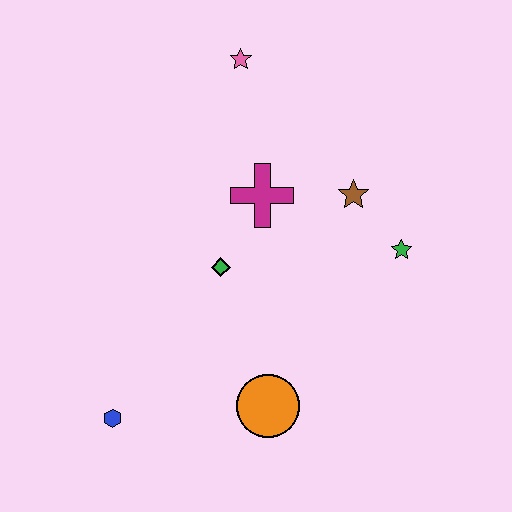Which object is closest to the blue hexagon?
The orange circle is closest to the blue hexagon.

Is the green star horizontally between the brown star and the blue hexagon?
No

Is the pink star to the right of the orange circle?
No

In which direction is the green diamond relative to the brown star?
The green diamond is to the left of the brown star.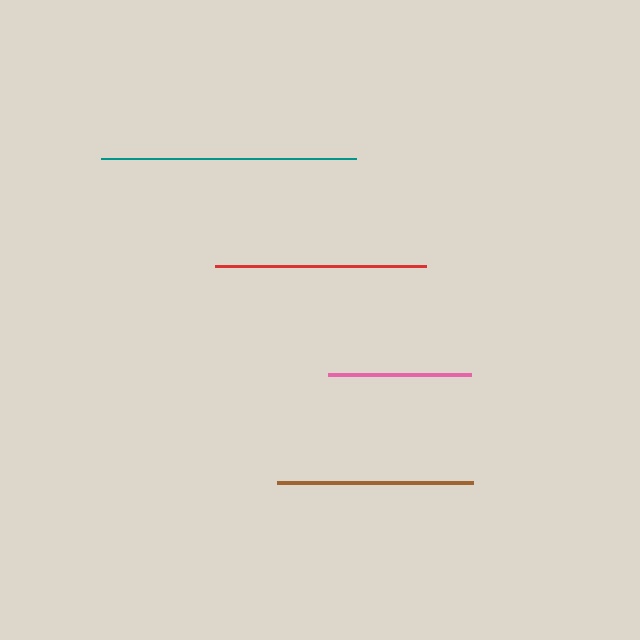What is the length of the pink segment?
The pink segment is approximately 143 pixels long.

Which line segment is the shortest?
The pink line is the shortest at approximately 143 pixels.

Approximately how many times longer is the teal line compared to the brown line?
The teal line is approximately 1.3 times the length of the brown line.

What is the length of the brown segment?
The brown segment is approximately 196 pixels long.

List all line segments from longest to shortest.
From longest to shortest: teal, red, brown, pink.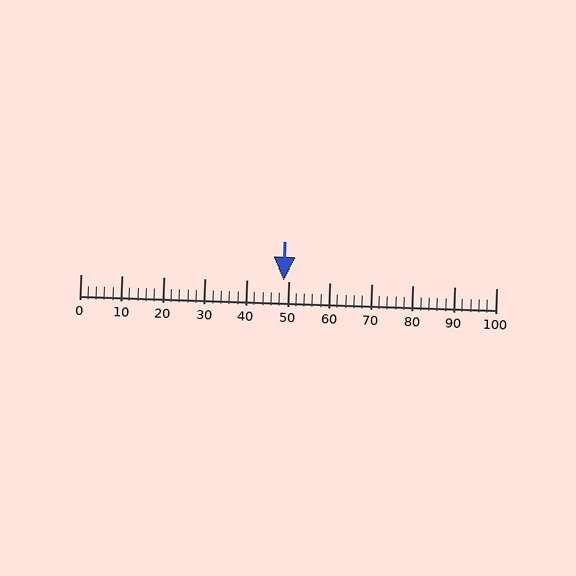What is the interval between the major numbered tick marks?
The major tick marks are spaced 10 units apart.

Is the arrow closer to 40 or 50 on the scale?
The arrow is closer to 50.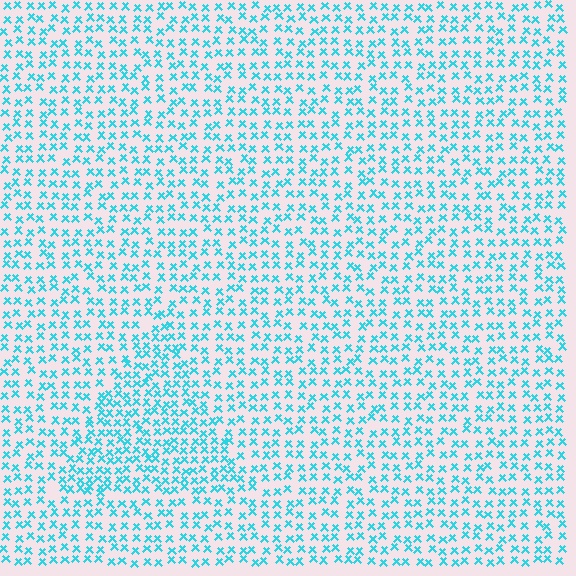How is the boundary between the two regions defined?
The boundary is defined by a change in element density (approximately 1.5x ratio). All elements are the same color, size, and shape.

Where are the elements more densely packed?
The elements are more densely packed inside the triangle boundary.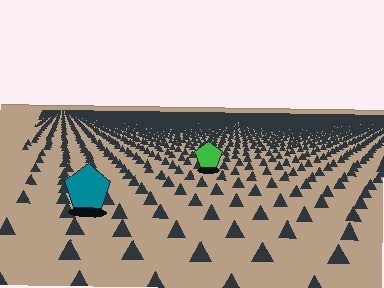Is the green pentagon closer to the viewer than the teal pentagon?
No. The teal pentagon is closer — you can tell from the texture gradient: the ground texture is coarser near it.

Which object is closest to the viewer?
The teal pentagon is closest. The texture marks near it are larger and more spread out.